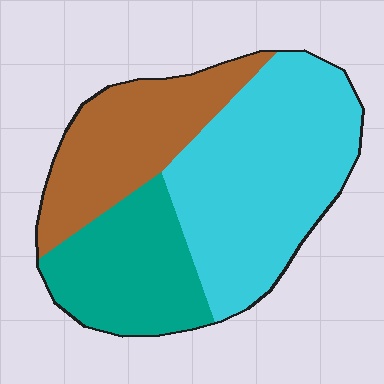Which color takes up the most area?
Cyan, at roughly 45%.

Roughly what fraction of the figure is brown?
Brown takes up about one quarter (1/4) of the figure.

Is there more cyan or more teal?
Cyan.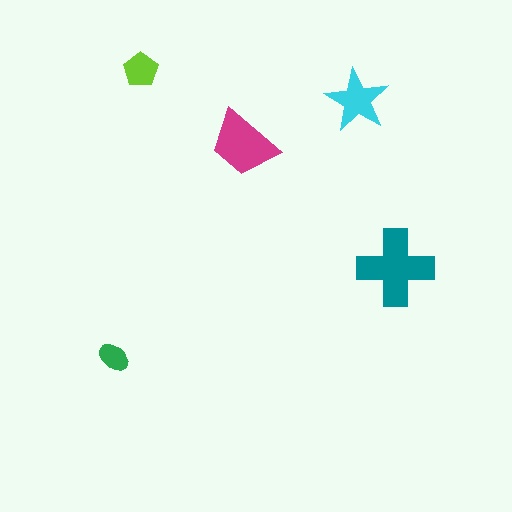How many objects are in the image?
There are 5 objects in the image.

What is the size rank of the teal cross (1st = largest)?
1st.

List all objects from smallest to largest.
The green ellipse, the lime pentagon, the cyan star, the magenta trapezoid, the teal cross.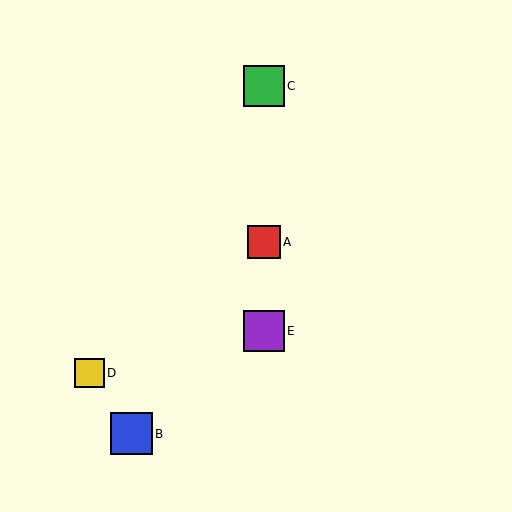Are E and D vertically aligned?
No, E is at x≈264 and D is at x≈89.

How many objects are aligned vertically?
3 objects (A, C, E) are aligned vertically.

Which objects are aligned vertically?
Objects A, C, E are aligned vertically.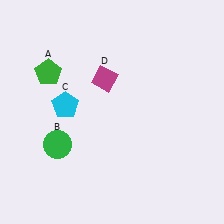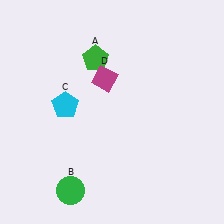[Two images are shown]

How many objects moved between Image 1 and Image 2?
2 objects moved between the two images.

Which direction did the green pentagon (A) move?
The green pentagon (A) moved right.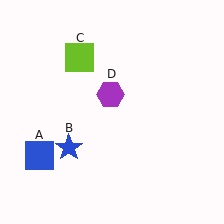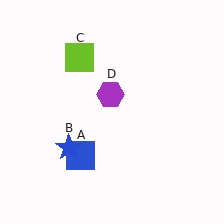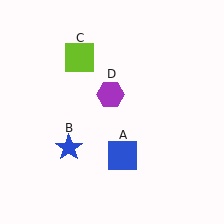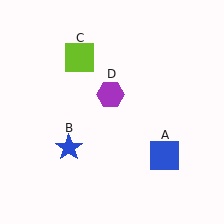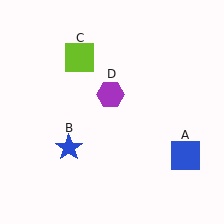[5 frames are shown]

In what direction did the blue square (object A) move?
The blue square (object A) moved right.